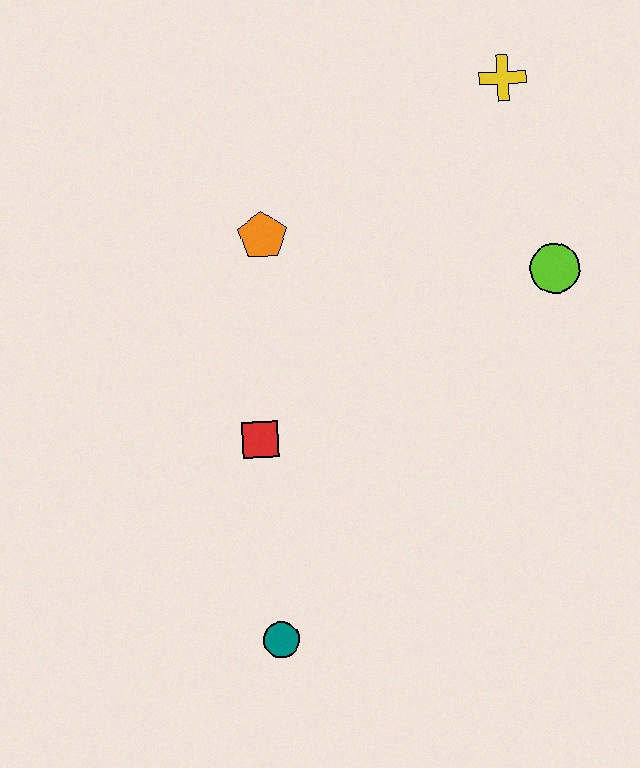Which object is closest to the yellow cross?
The lime circle is closest to the yellow cross.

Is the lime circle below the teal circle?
No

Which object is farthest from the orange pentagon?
The teal circle is farthest from the orange pentagon.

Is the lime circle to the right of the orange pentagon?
Yes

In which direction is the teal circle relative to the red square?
The teal circle is below the red square.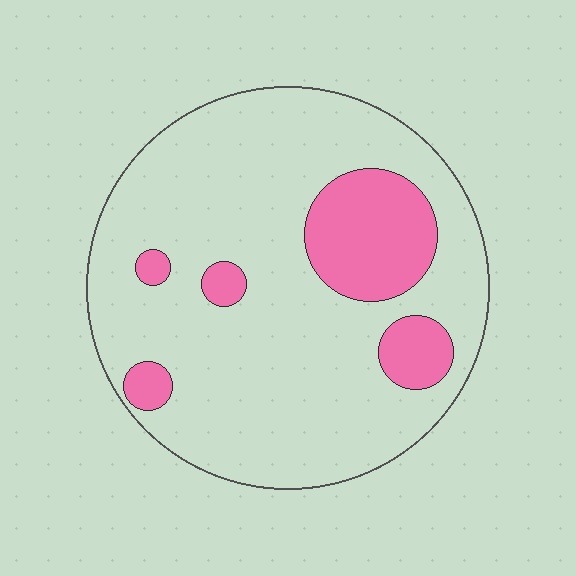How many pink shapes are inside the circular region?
5.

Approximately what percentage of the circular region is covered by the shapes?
Approximately 20%.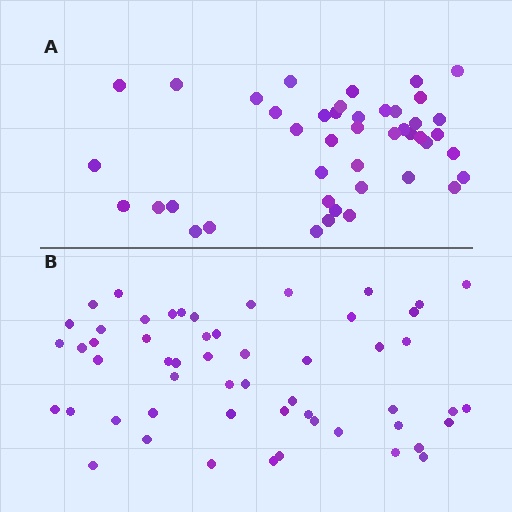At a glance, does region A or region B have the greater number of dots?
Region B (the bottom region) has more dots.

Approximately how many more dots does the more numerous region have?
Region B has roughly 12 or so more dots than region A.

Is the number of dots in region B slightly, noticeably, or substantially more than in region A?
Region B has noticeably more, but not dramatically so. The ratio is roughly 1.2 to 1.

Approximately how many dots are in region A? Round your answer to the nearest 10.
About 40 dots. (The exact count is 44, which rounds to 40.)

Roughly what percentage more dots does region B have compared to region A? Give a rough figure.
About 25% more.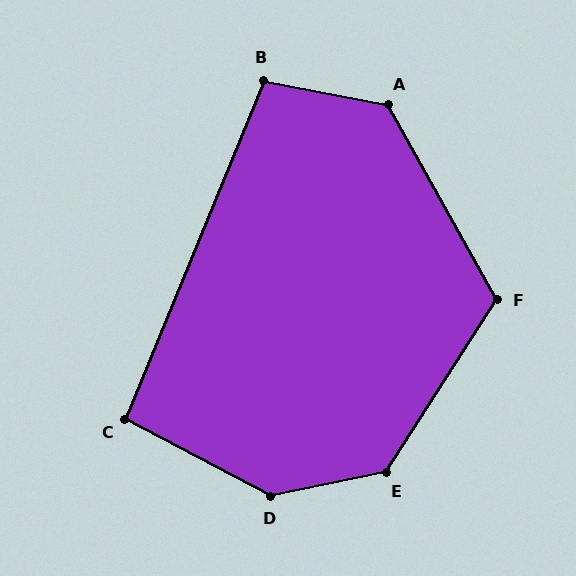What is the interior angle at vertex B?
Approximately 101 degrees (obtuse).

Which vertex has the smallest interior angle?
C, at approximately 96 degrees.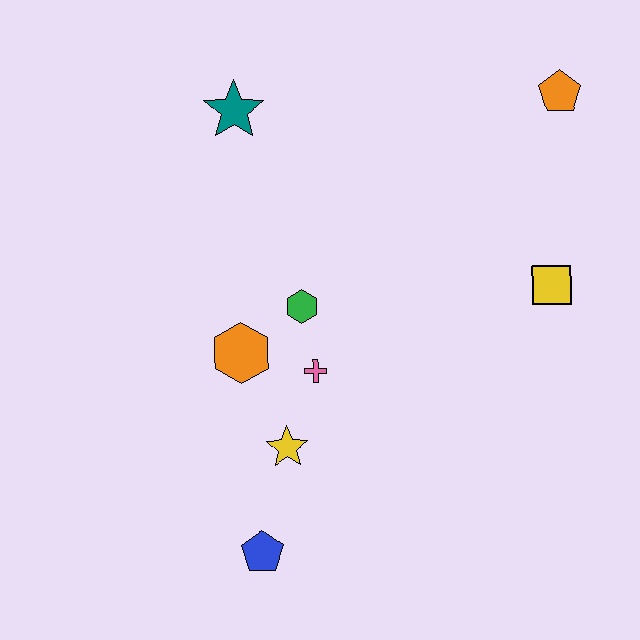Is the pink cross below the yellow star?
No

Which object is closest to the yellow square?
The orange pentagon is closest to the yellow square.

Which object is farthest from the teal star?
The blue pentagon is farthest from the teal star.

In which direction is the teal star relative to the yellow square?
The teal star is to the left of the yellow square.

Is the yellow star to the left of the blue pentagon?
No